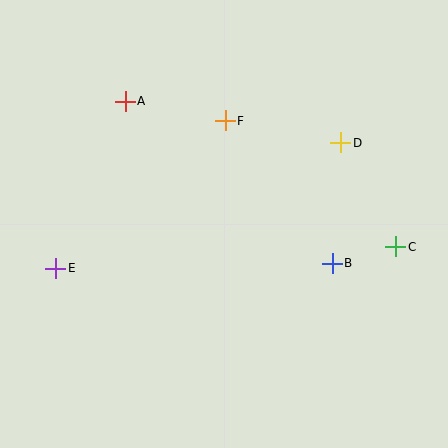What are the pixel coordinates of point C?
Point C is at (396, 247).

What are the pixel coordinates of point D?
Point D is at (341, 143).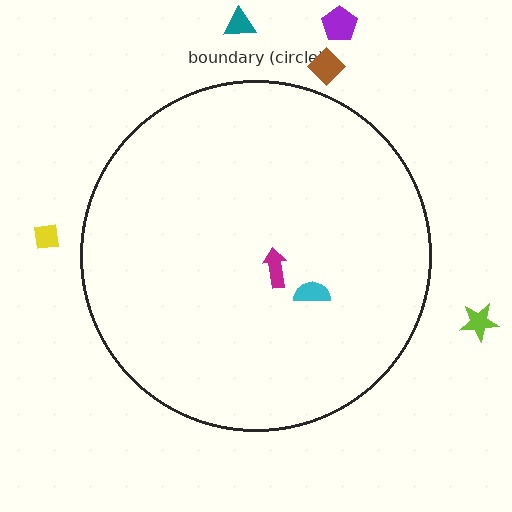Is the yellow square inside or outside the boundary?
Outside.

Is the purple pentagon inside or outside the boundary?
Outside.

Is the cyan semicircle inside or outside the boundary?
Inside.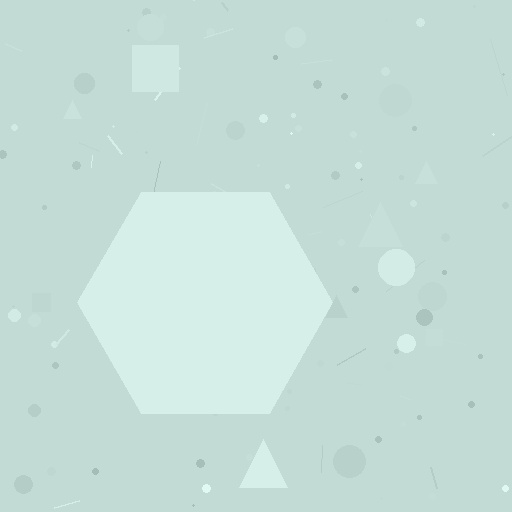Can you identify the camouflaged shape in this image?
The camouflaged shape is a hexagon.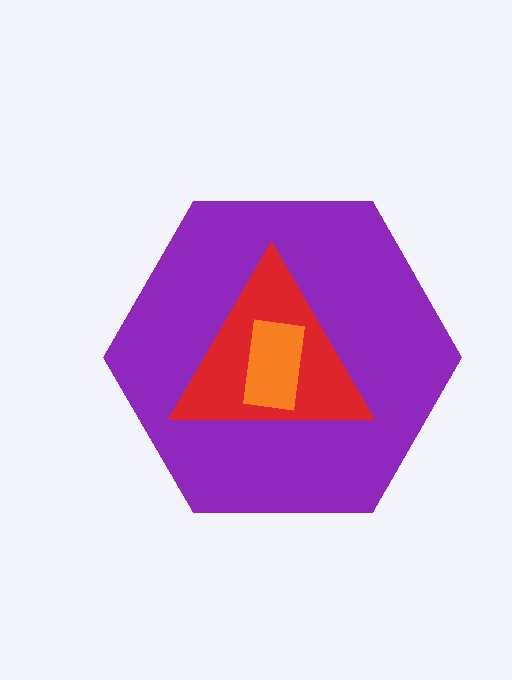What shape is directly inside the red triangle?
The orange rectangle.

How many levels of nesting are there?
3.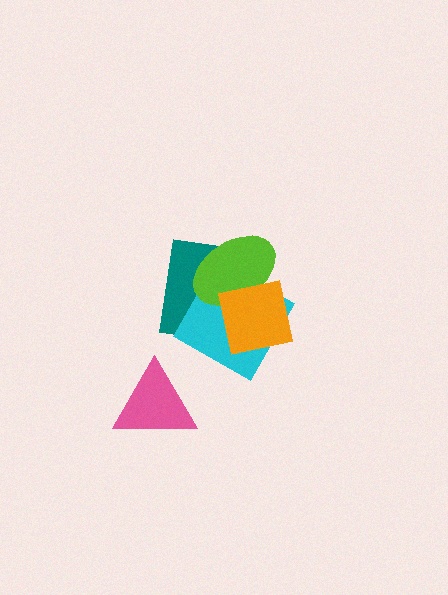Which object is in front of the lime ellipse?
The orange square is in front of the lime ellipse.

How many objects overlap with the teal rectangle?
3 objects overlap with the teal rectangle.